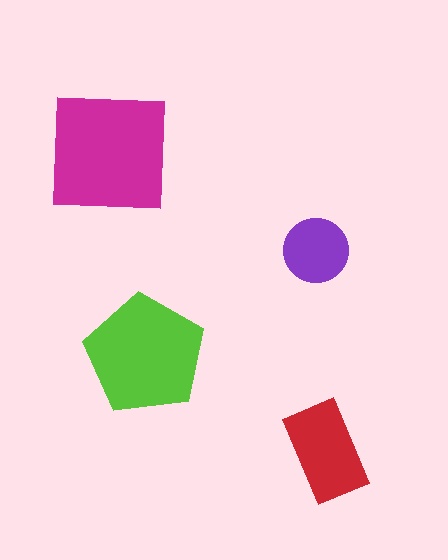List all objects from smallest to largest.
The purple circle, the red rectangle, the lime pentagon, the magenta square.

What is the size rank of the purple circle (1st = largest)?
4th.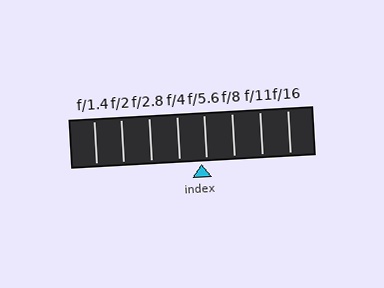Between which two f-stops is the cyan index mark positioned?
The index mark is between f/4 and f/5.6.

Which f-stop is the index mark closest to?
The index mark is closest to f/5.6.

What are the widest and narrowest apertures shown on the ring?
The widest aperture shown is f/1.4 and the narrowest is f/16.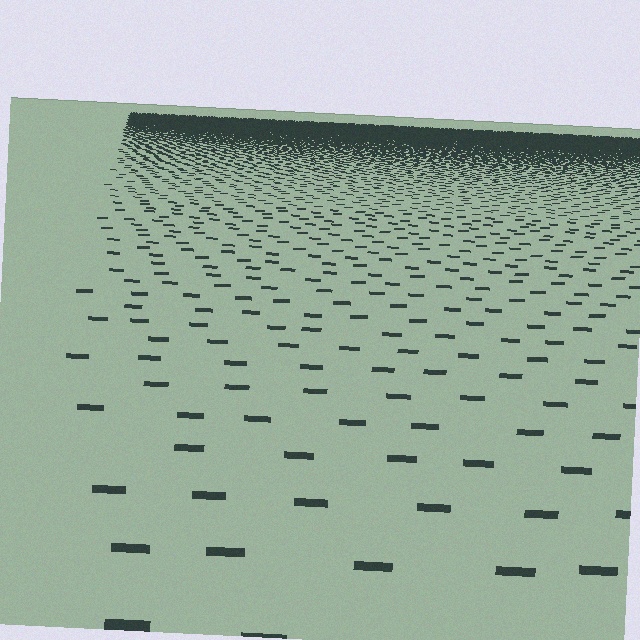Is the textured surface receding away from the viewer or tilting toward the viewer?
The surface is receding away from the viewer. Texture elements get smaller and denser toward the top.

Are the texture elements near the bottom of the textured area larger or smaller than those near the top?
Larger. Near the bottom, elements are closer to the viewer and appear at a bigger on-screen size.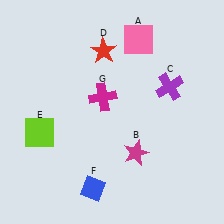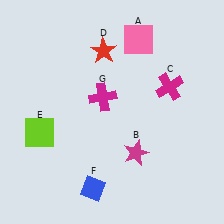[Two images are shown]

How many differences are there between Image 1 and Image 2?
There is 1 difference between the two images.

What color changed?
The cross (C) changed from purple in Image 1 to magenta in Image 2.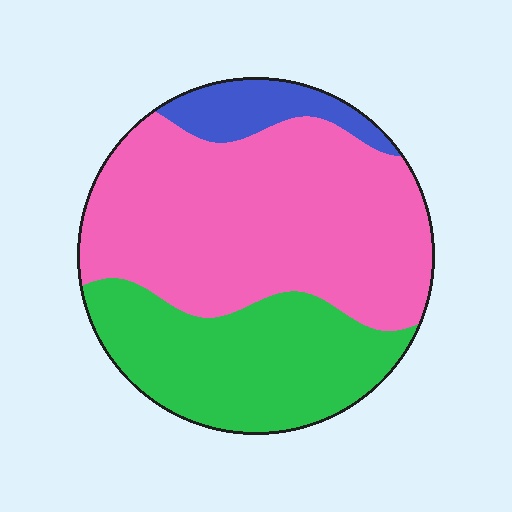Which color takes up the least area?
Blue, at roughly 10%.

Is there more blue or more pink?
Pink.